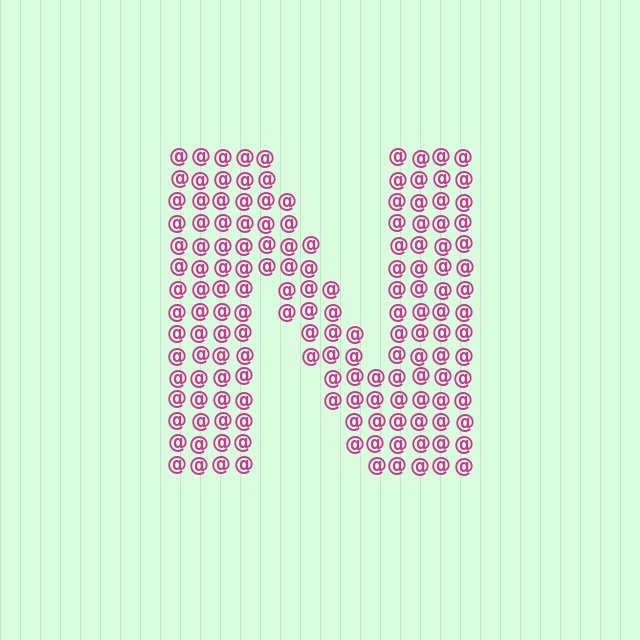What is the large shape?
The large shape is the letter N.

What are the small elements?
The small elements are at signs.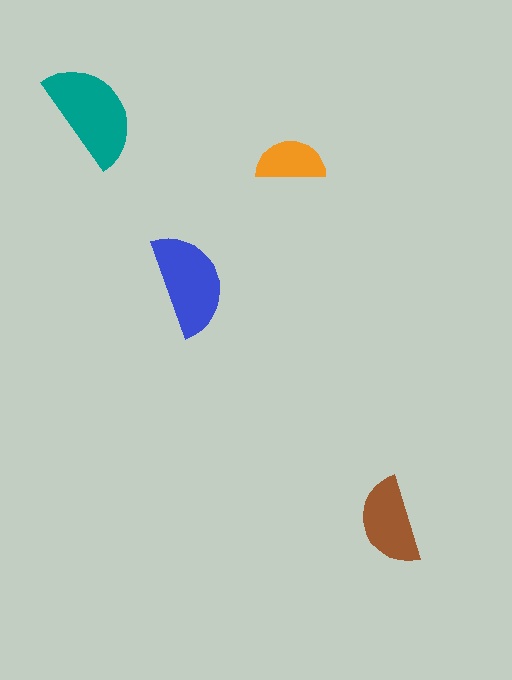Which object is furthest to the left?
The teal semicircle is leftmost.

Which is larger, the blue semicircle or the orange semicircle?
The blue one.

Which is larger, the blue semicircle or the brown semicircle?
The blue one.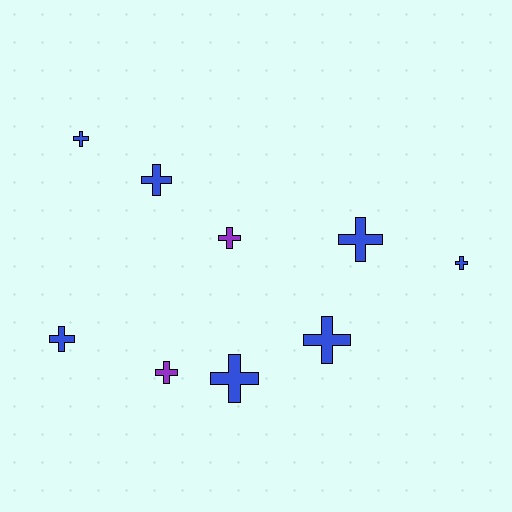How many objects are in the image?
There are 9 objects.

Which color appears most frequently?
Blue, with 7 objects.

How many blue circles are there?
There are no blue circles.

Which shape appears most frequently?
Cross, with 9 objects.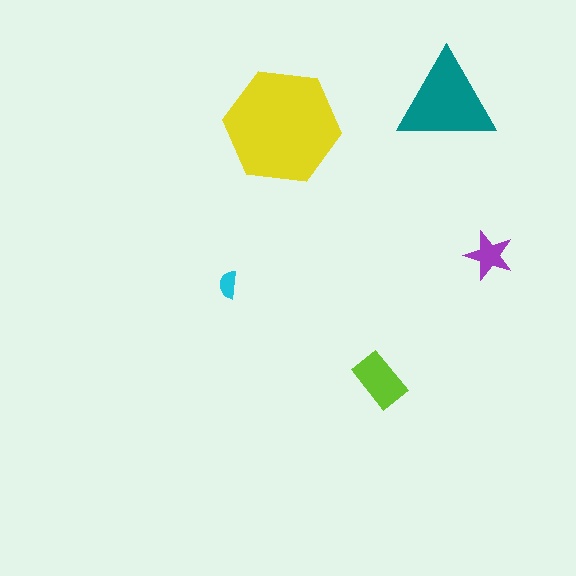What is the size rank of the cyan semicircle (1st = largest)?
5th.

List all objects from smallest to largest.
The cyan semicircle, the purple star, the lime rectangle, the teal triangle, the yellow hexagon.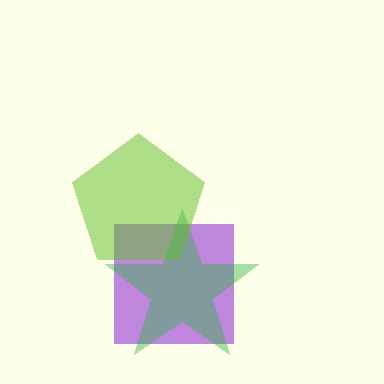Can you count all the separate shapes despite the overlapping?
Yes, there are 3 separate shapes.